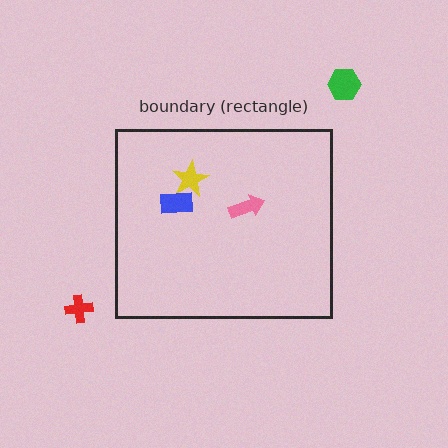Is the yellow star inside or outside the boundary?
Inside.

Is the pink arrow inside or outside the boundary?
Inside.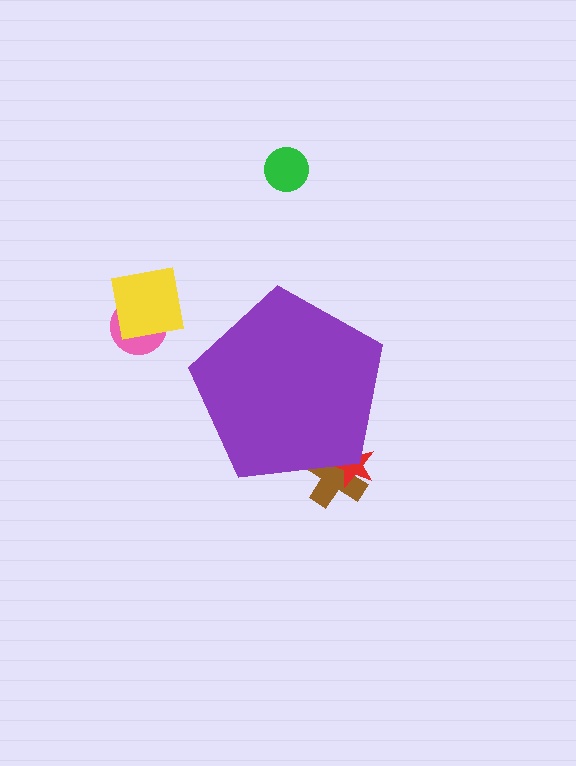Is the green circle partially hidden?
No, the green circle is fully visible.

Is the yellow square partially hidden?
No, the yellow square is fully visible.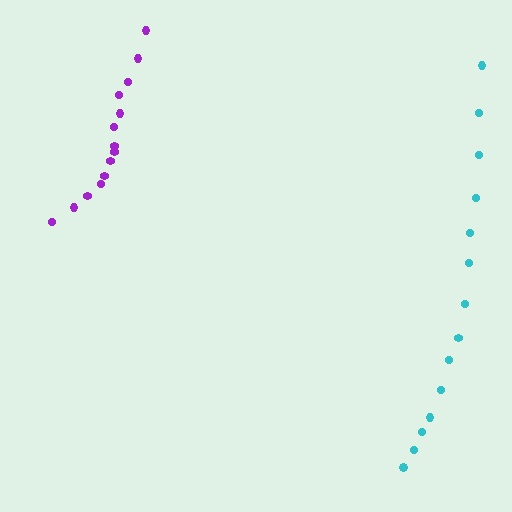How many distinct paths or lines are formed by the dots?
There are 2 distinct paths.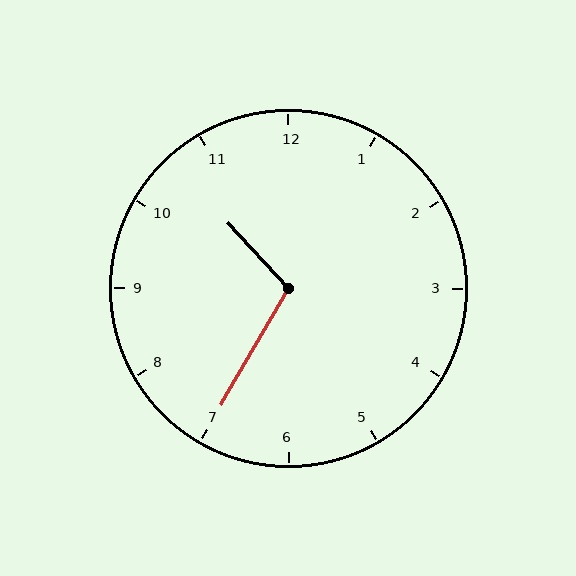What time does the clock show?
10:35.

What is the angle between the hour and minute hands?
Approximately 108 degrees.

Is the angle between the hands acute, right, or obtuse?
It is obtuse.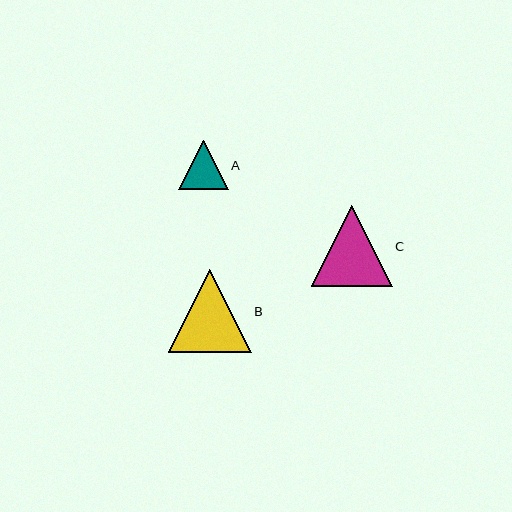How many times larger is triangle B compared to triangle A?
Triangle B is approximately 1.7 times the size of triangle A.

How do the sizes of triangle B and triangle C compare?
Triangle B and triangle C are approximately the same size.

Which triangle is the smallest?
Triangle A is the smallest with a size of approximately 49 pixels.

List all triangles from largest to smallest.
From largest to smallest: B, C, A.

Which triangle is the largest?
Triangle B is the largest with a size of approximately 83 pixels.